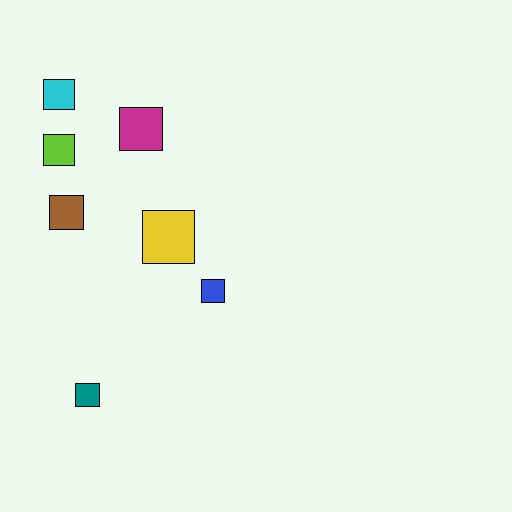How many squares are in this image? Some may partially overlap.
There are 7 squares.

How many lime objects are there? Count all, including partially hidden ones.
There is 1 lime object.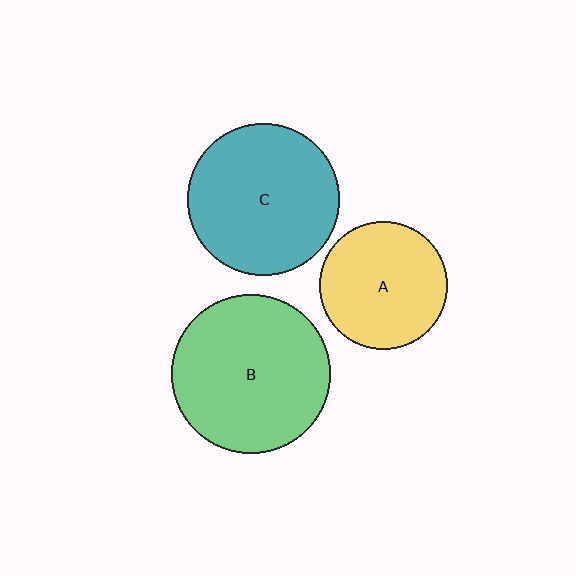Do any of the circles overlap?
No, none of the circles overlap.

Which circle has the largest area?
Circle B (green).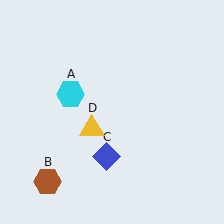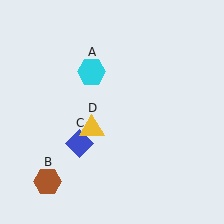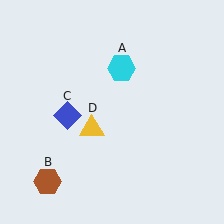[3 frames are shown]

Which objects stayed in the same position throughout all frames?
Brown hexagon (object B) and yellow triangle (object D) remained stationary.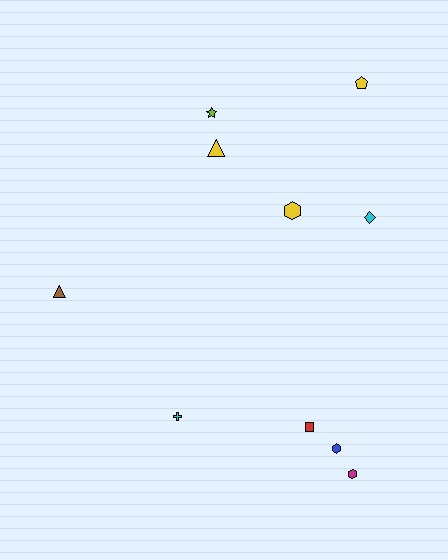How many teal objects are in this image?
There are no teal objects.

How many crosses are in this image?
There is 1 cross.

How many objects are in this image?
There are 10 objects.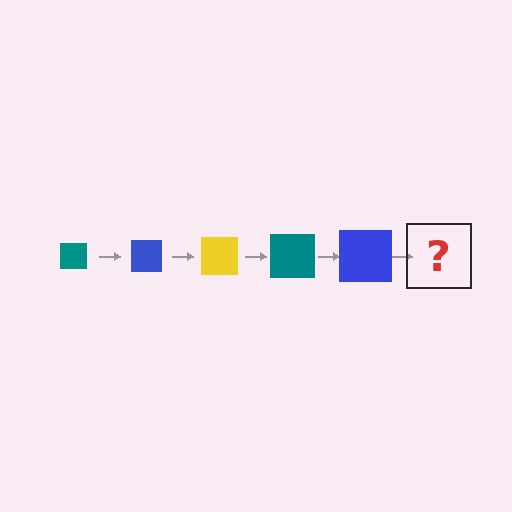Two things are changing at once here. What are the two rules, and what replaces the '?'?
The two rules are that the square grows larger each step and the color cycles through teal, blue, and yellow. The '?' should be a yellow square, larger than the previous one.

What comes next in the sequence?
The next element should be a yellow square, larger than the previous one.